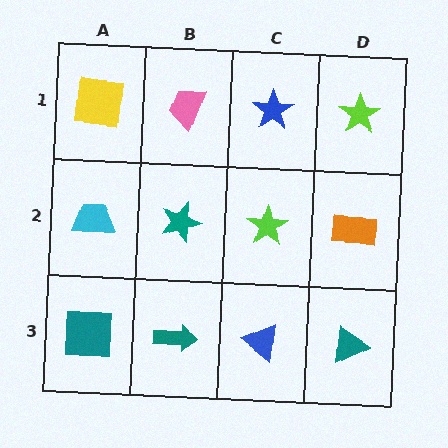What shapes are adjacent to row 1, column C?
A lime star (row 2, column C), a pink trapezoid (row 1, column B), a lime star (row 1, column D).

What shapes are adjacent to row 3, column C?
A lime star (row 2, column C), a teal arrow (row 3, column B), a teal triangle (row 3, column D).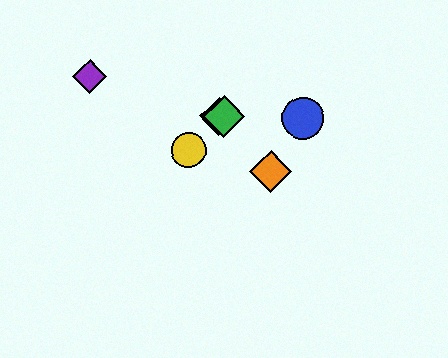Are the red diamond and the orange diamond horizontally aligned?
No, the red diamond is at y≈117 and the orange diamond is at y≈171.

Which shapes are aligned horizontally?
The red diamond, the blue circle, the green diamond are aligned horizontally.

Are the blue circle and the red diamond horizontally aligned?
Yes, both are at y≈118.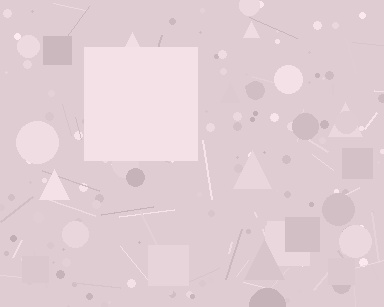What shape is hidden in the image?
A square is hidden in the image.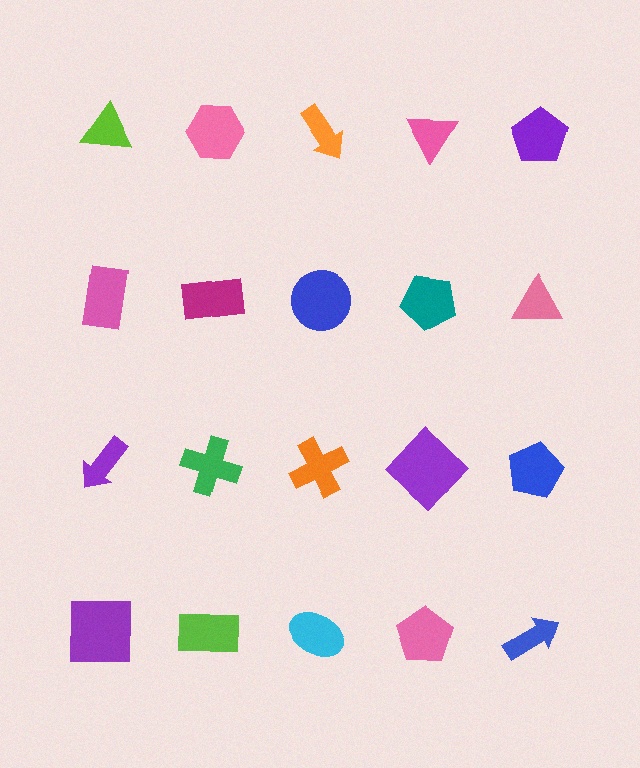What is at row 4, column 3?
A cyan ellipse.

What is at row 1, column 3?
An orange arrow.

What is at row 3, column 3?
An orange cross.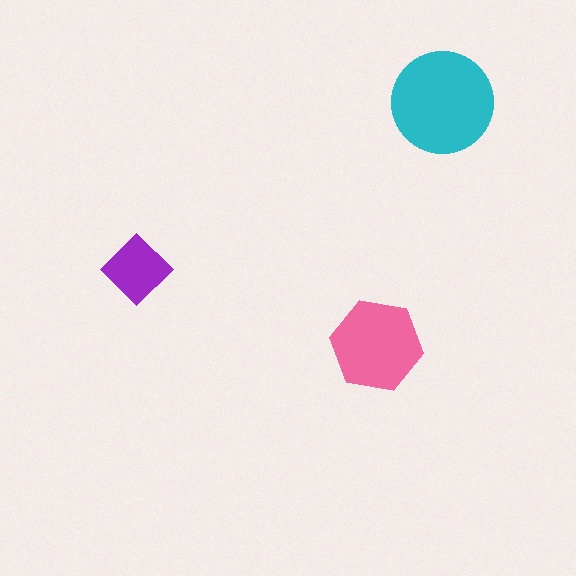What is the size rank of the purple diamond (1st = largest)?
3rd.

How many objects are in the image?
There are 3 objects in the image.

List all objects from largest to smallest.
The cyan circle, the pink hexagon, the purple diamond.